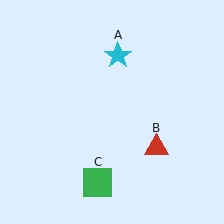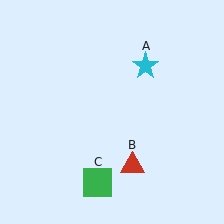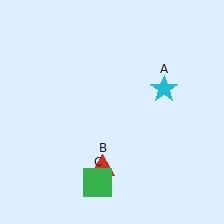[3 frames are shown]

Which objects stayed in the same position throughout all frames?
Green square (object C) remained stationary.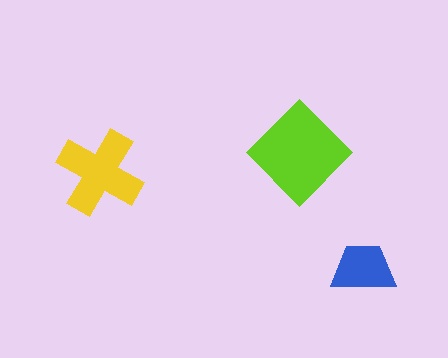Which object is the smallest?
The blue trapezoid.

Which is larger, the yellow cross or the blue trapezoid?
The yellow cross.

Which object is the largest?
The lime diamond.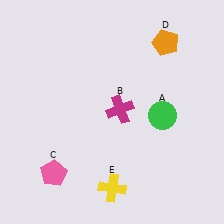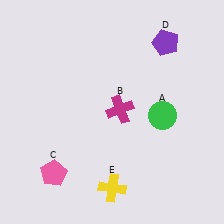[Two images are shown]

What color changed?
The pentagon (D) changed from orange in Image 1 to purple in Image 2.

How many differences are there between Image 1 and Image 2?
There is 1 difference between the two images.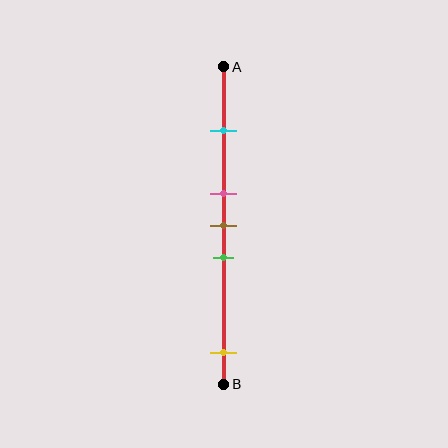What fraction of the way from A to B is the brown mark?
The brown mark is approximately 50% (0.5) of the way from A to B.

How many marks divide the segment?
There are 5 marks dividing the segment.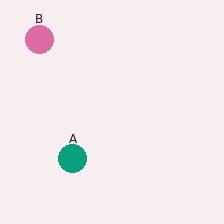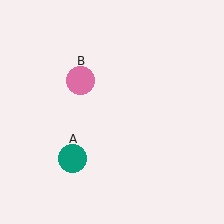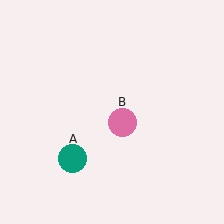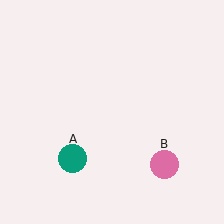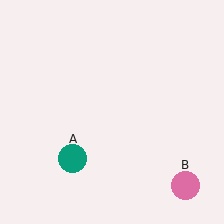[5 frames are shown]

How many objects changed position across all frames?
1 object changed position: pink circle (object B).